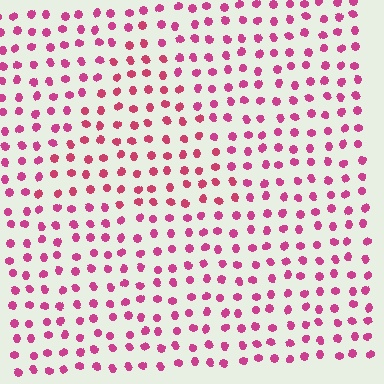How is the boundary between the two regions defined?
The boundary is defined purely by a slight shift in hue (about 16 degrees). Spacing, size, and orientation are identical on both sides.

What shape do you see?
I see a triangle.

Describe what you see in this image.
The image is filled with small magenta elements in a uniform arrangement. A triangle-shaped region is visible where the elements are tinted to a slightly different hue, forming a subtle color boundary.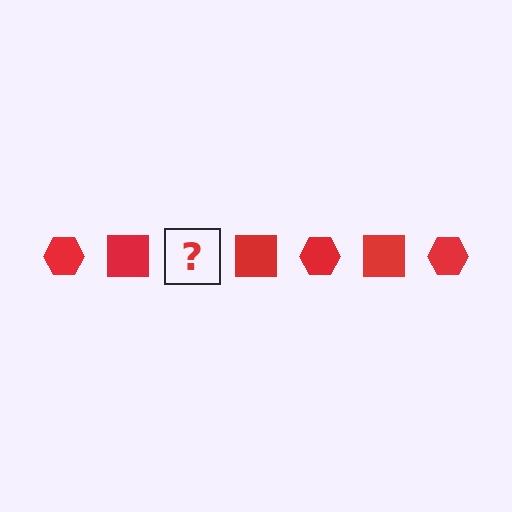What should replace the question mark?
The question mark should be replaced with a red hexagon.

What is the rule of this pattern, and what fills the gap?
The rule is that the pattern cycles through hexagon, square shapes in red. The gap should be filled with a red hexagon.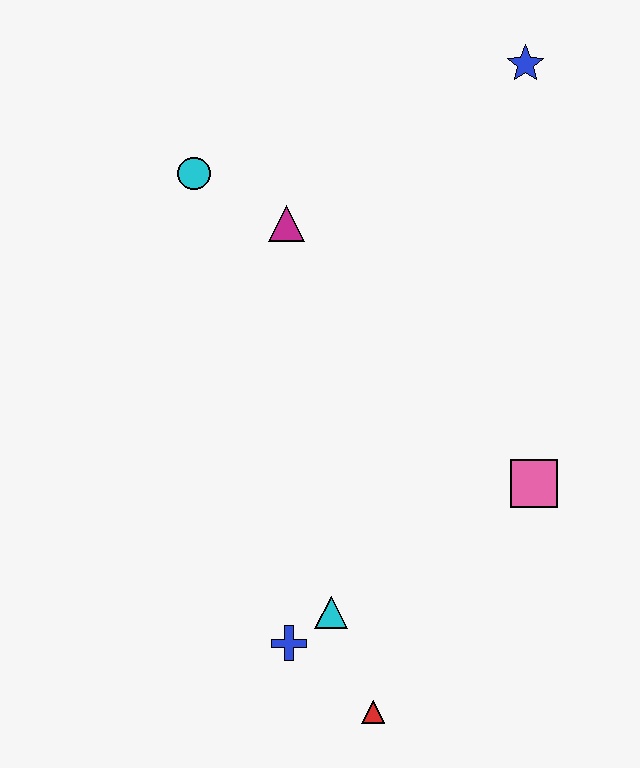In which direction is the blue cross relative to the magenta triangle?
The blue cross is below the magenta triangle.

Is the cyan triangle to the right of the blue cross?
Yes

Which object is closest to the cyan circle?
The magenta triangle is closest to the cyan circle.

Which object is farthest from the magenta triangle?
The red triangle is farthest from the magenta triangle.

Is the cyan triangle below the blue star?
Yes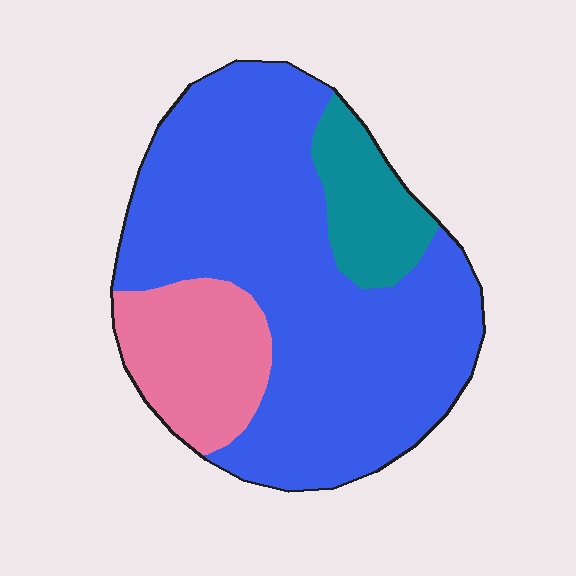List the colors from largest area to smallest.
From largest to smallest: blue, pink, teal.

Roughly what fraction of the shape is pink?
Pink takes up about one sixth (1/6) of the shape.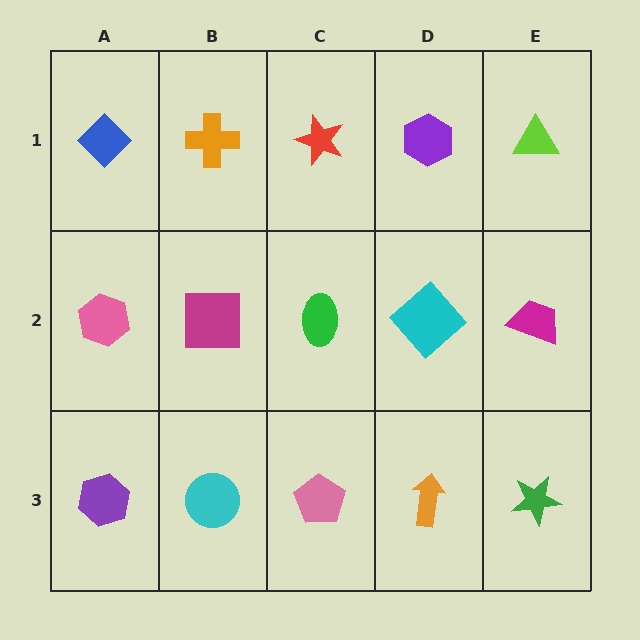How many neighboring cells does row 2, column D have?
4.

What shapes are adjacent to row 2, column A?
A blue diamond (row 1, column A), a purple hexagon (row 3, column A), a magenta square (row 2, column B).